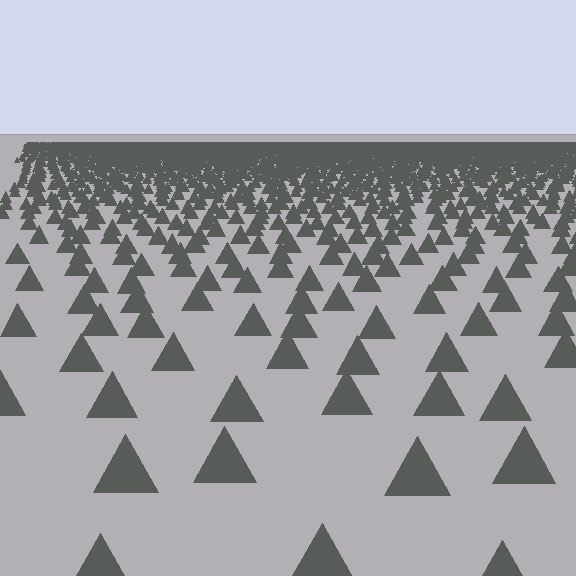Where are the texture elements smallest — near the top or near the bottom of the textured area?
Near the top.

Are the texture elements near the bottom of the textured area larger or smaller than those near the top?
Larger. Near the bottom, elements are closer to the viewer and appear at a bigger on-screen size.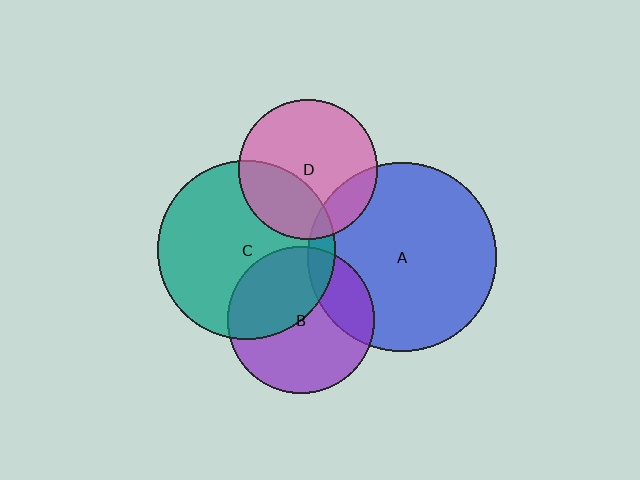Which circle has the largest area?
Circle A (blue).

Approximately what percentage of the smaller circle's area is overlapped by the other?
Approximately 15%.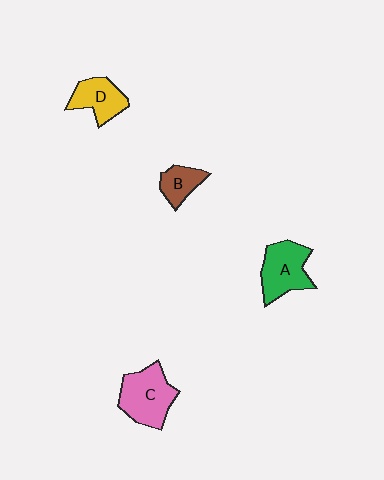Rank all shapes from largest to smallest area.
From largest to smallest: C (pink), A (green), D (yellow), B (brown).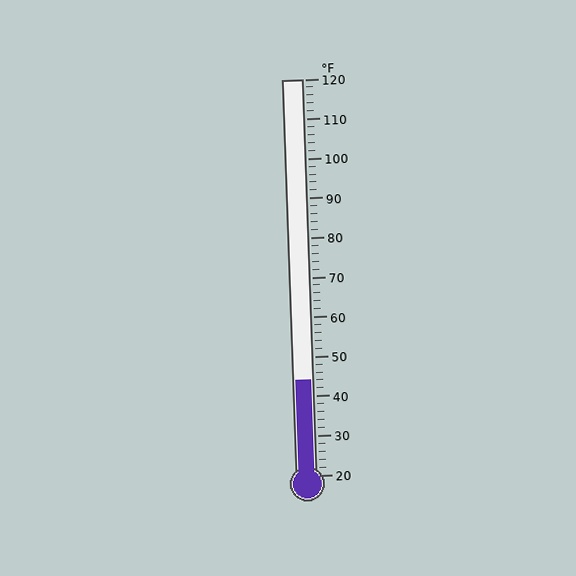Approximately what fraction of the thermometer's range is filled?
The thermometer is filled to approximately 25% of its range.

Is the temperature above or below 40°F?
The temperature is above 40°F.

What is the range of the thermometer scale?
The thermometer scale ranges from 20°F to 120°F.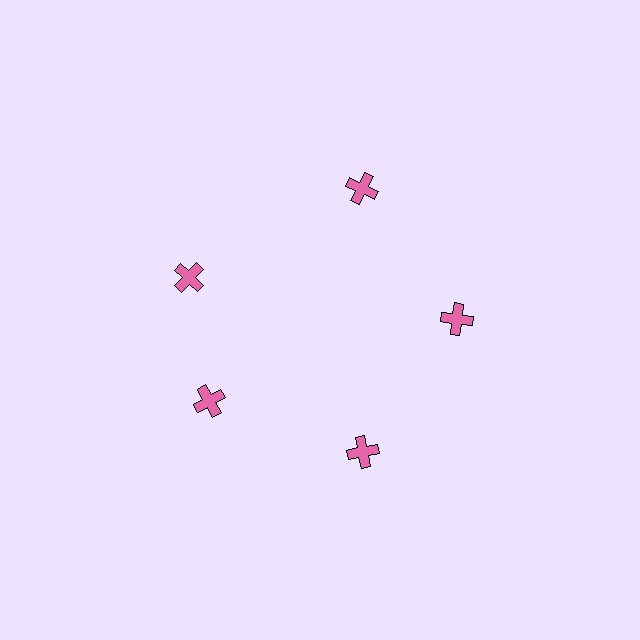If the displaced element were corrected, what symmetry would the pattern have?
It would have 5-fold rotational symmetry — the pattern would map onto itself every 72 degrees.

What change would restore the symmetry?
The symmetry would be restored by rotating it back into even spacing with its neighbors so that all 5 crosses sit at equal angles and equal distance from the center.